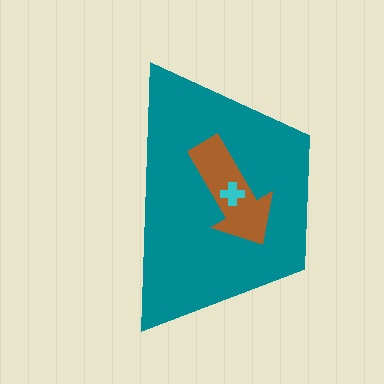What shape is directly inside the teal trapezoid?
The brown arrow.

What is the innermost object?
The cyan cross.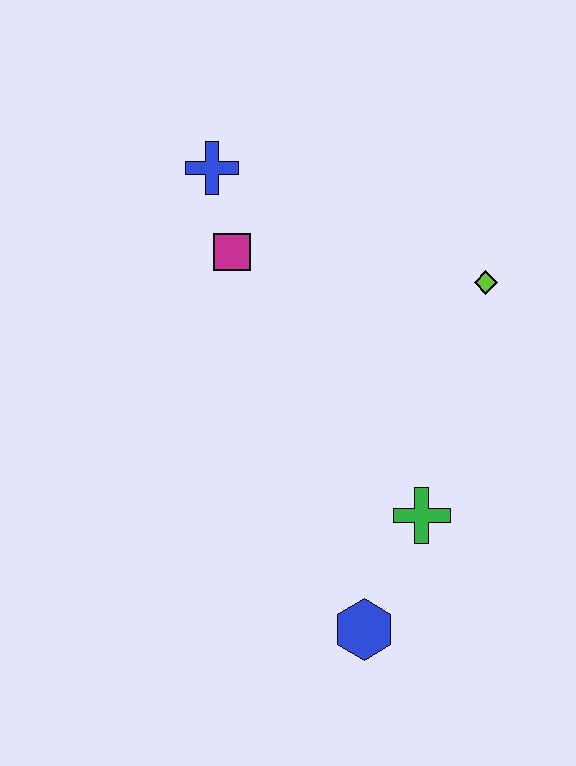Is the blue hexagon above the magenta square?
No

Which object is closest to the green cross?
The blue hexagon is closest to the green cross.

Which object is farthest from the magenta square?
The blue hexagon is farthest from the magenta square.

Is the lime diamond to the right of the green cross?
Yes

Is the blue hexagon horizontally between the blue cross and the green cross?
Yes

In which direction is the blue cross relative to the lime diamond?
The blue cross is to the left of the lime diamond.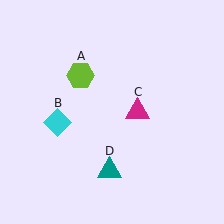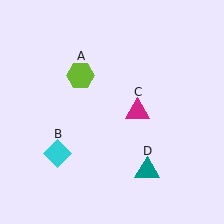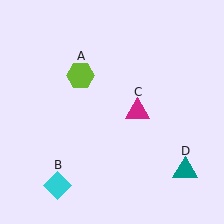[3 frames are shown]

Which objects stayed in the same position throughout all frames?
Lime hexagon (object A) and magenta triangle (object C) remained stationary.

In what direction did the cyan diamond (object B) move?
The cyan diamond (object B) moved down.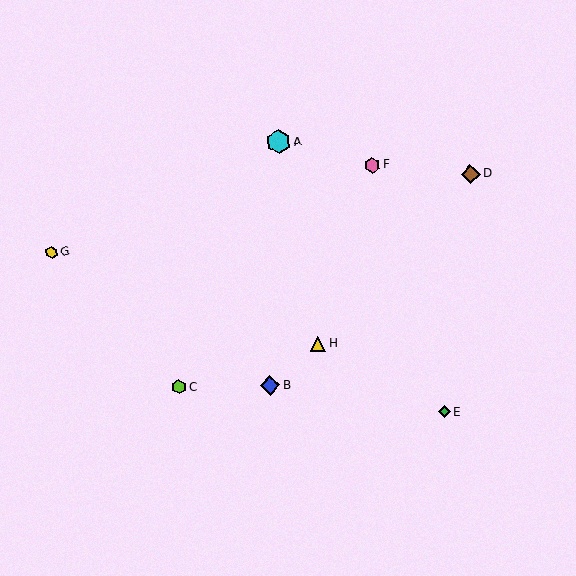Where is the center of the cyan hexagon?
The center of the cyan hexagon is at (278, 142).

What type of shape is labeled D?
Shape D is a brown diamond.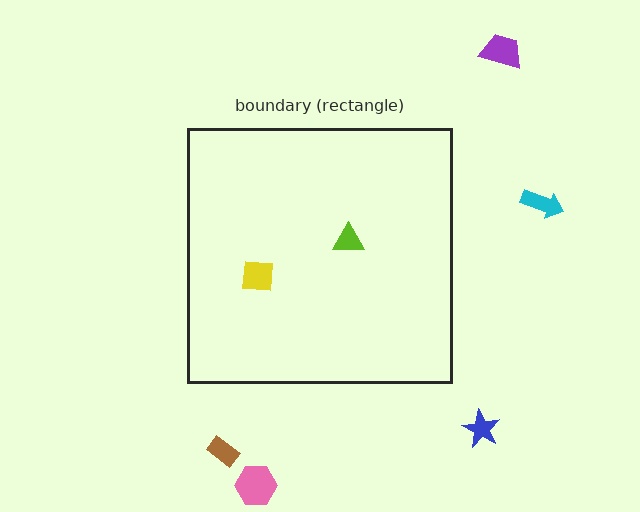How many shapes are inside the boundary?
2 inside, 5 outside.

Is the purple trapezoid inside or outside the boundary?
Outside.